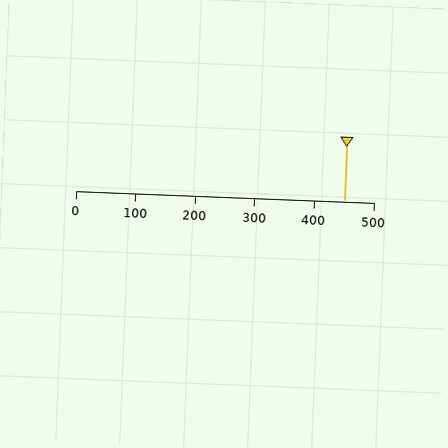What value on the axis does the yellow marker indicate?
The marker indicates approximately 450.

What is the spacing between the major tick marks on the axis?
The major ticks are spaced 100 apart.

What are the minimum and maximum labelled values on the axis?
The axis runs from 0 to 500.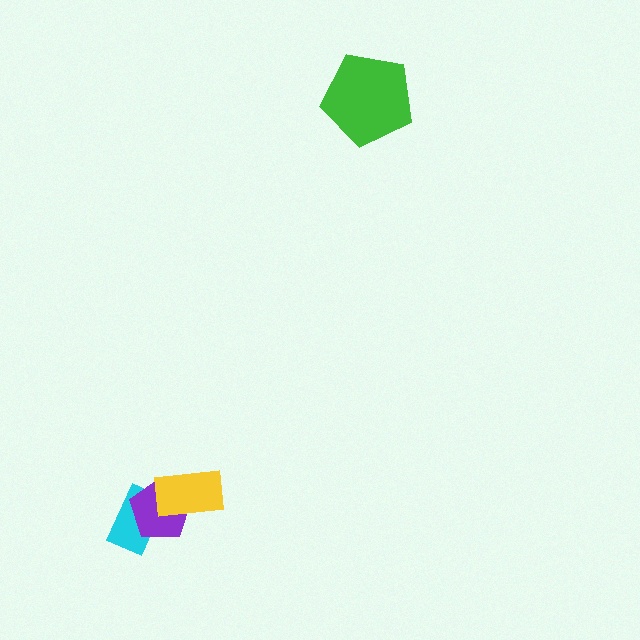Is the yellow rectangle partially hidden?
No, no other shape covers it.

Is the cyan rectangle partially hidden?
Yes, it is partially covered by another shape.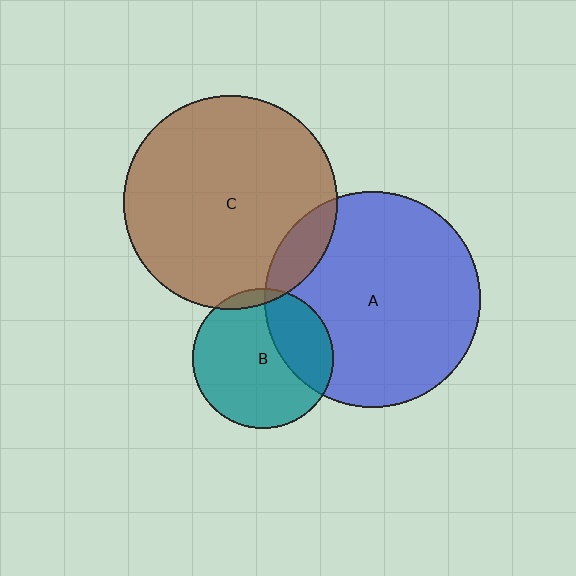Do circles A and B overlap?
Yes.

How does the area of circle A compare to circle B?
Approximately 2.4 times.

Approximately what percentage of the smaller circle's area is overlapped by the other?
Approximately 30%.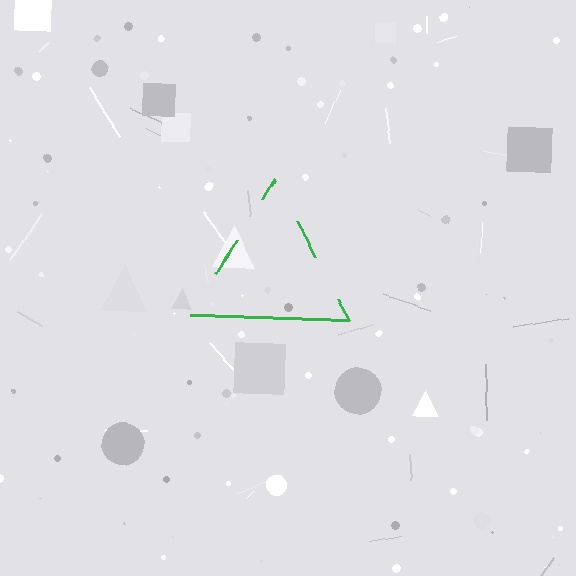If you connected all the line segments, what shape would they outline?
They would outline a triangle.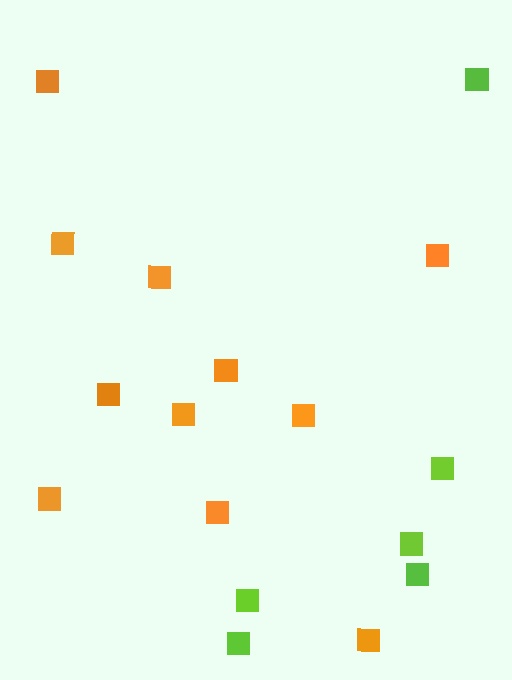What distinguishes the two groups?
There are 2 groups: one group of orange squares (11) and one group of lime squares (6).